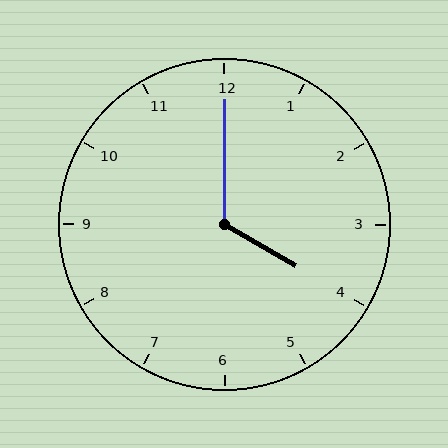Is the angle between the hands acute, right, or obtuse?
It is obtuse.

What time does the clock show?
4:00.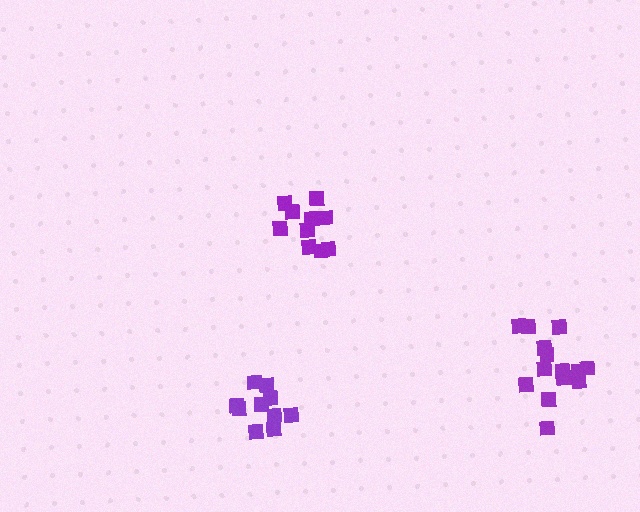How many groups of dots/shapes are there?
There are 3 groups.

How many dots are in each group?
Group 1: 10 dots, Group 2: 10 dots, Group 3: 14 dots (34 total).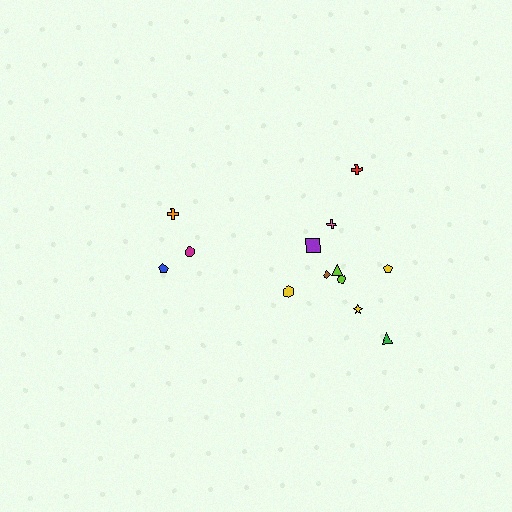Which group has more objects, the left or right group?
The right group.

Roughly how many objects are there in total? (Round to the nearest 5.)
Roughly 15 objects in total.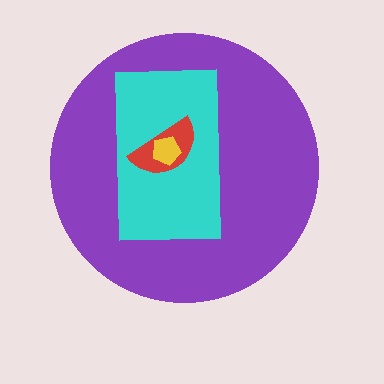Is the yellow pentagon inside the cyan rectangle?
Yes.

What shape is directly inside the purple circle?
The cyan rectangle.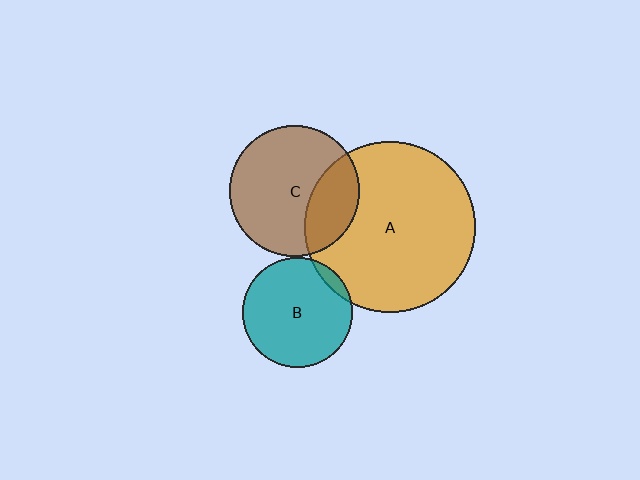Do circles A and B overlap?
Yes.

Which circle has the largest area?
Circle A (orange).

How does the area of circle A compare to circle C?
Approximately 1.7 times.